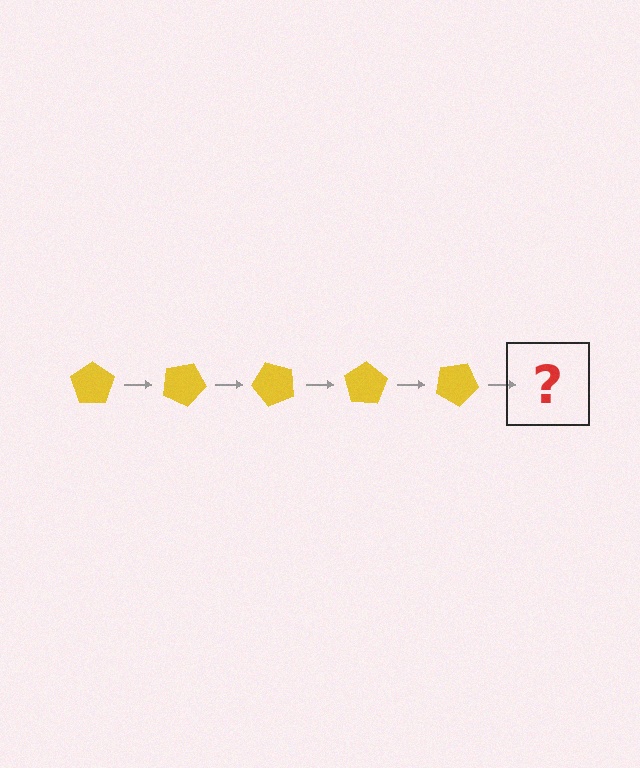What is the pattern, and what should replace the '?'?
The pattern is that the pentagon rotates 25 degrees each step. The '?' should be a yellow pentagon rotated 125 degrees.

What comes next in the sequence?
The next element should be a yellow pentagon rotated 125 degrees.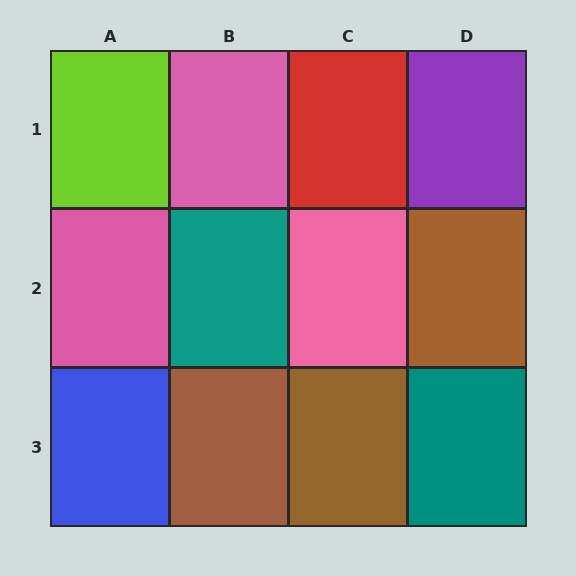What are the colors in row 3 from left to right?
Blue, brown, brown, teal.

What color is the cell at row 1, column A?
Lime.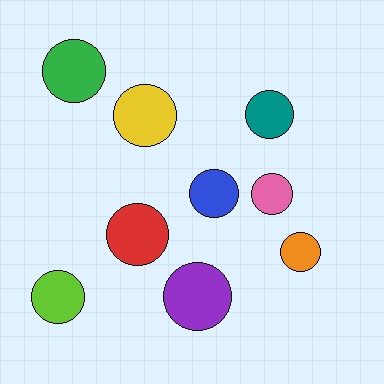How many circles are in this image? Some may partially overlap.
There are 9 circles.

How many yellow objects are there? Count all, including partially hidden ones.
There is 1 yellow object.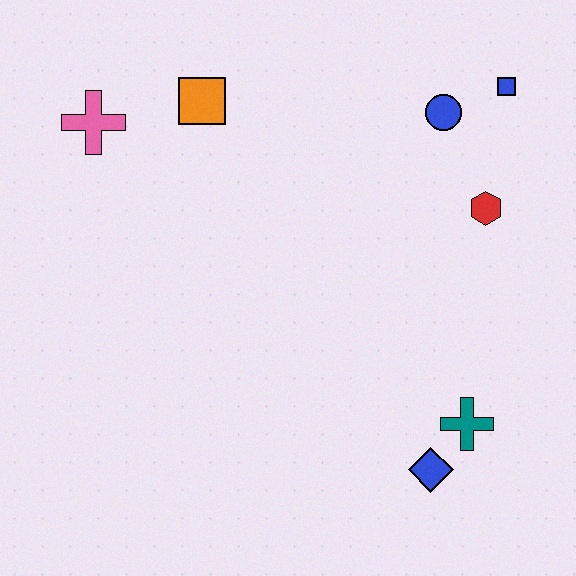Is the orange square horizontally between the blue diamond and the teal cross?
No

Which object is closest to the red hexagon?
The blue circle is closest to the red hexagon.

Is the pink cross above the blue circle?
No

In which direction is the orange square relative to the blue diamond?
The orange square is above the blue diamond.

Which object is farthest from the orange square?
The blue diamond is farthest from the orange square.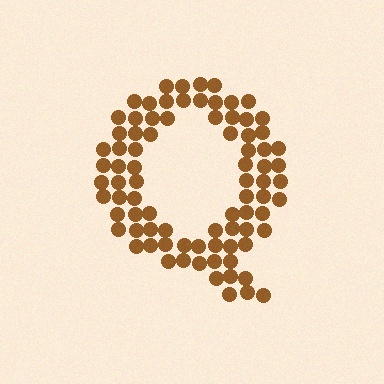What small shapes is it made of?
It is made of small circles.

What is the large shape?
The large shape is the letter Q.